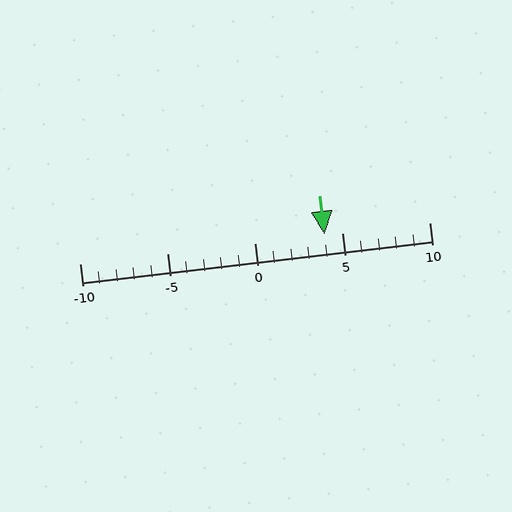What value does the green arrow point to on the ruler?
The green arrow points to approximately 4.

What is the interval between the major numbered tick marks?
The major tick marks are spaced 5 units apart.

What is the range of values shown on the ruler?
The ruler shows values from -10 to 10.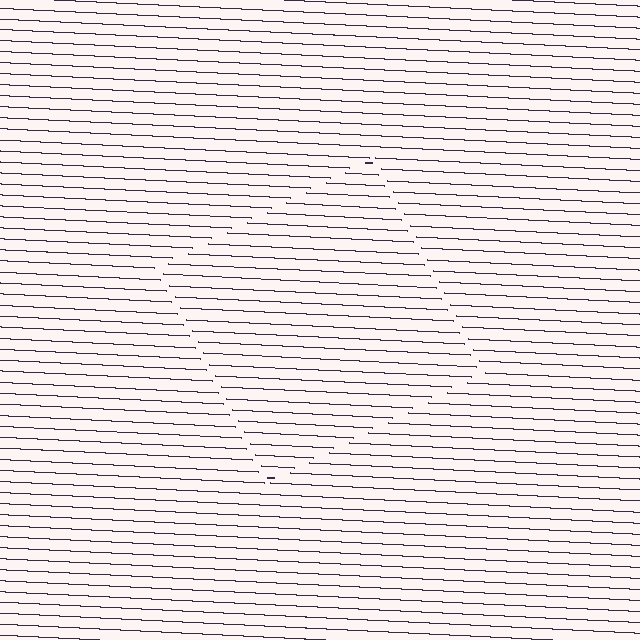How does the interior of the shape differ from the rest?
The interior of the shape contains the same grating, shifted by half a period — the contour is defined by the phase discontinuity where line-ends from the inner and outer gratings abut.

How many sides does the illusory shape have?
4 sides — the line-ends trace a square.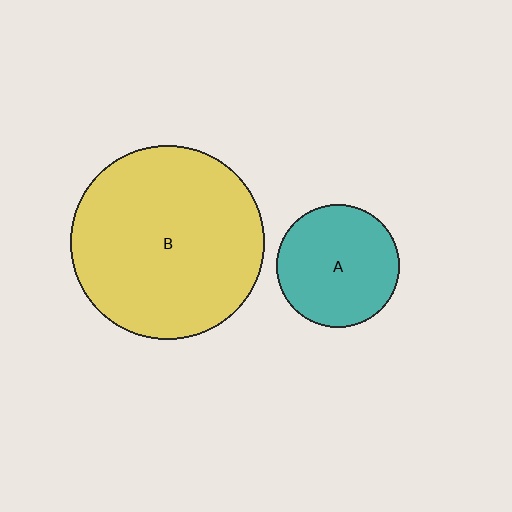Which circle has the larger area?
Circle B (yellow).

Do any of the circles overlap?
No, none of the circles overlap.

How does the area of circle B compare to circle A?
Approximately 2.5 times.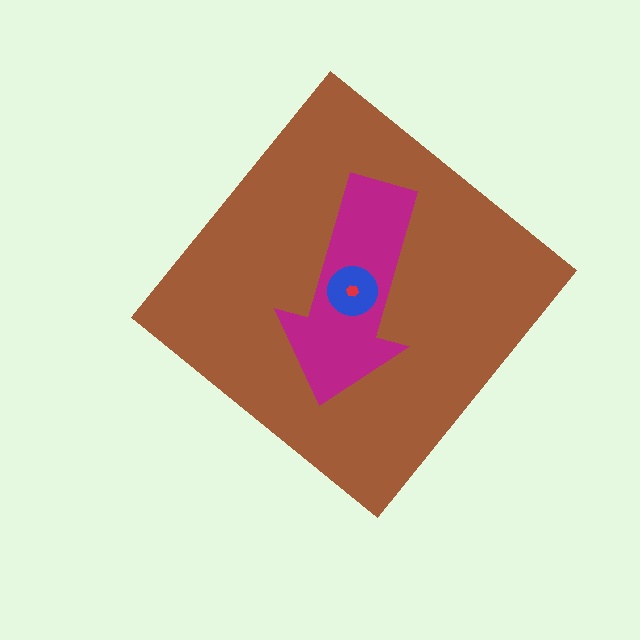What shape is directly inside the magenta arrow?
The blue circle.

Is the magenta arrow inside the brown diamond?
Yes.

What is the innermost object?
The red hexagon.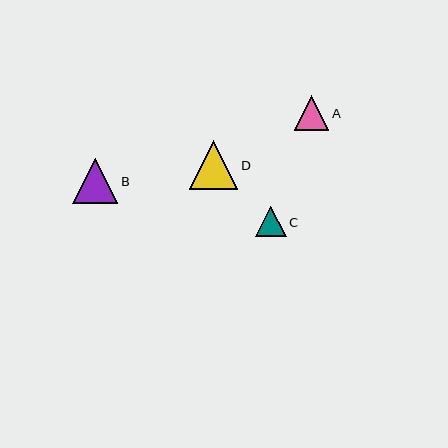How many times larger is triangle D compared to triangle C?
Triangle D is approximately 1.6 times the size of triangle C.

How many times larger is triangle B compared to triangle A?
Triangle B is approximately 1.3 times the size of triangle A.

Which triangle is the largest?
Triangle D is the largest with a size of approximately 48 pixels.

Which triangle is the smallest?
Triangle C is the smallest with a size of approximately 31 pixels.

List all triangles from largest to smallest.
From largest to smallest: D, B, A, C.